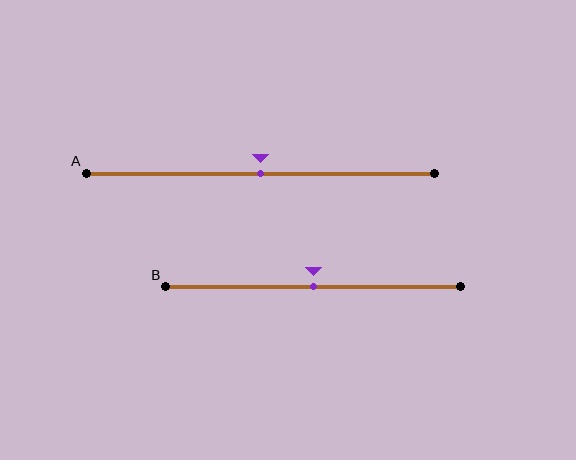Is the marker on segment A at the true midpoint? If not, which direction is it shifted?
Yes, the marker on segment A is at the true midpoint.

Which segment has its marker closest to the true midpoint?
Segment A has its marker closest to the true midpoint.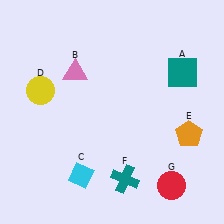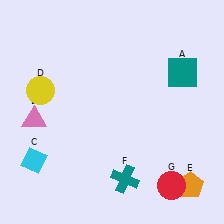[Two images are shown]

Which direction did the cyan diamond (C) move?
The cyan diamond (C) moved left.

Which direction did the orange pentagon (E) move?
The orange pentagon (E) moved down.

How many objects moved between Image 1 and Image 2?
3 objects moved between the two images.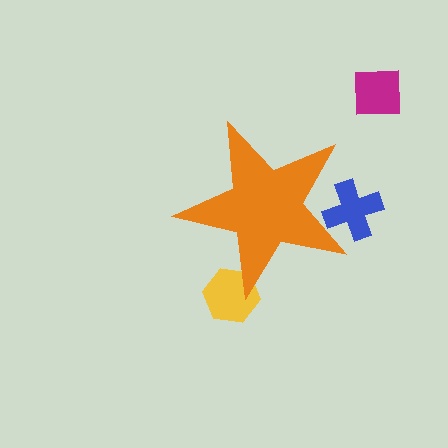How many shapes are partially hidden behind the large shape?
2 shapes are partially hidden.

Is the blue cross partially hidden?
Yes, the blue cross is partially hidden behind the orange star.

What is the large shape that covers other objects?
An orange star.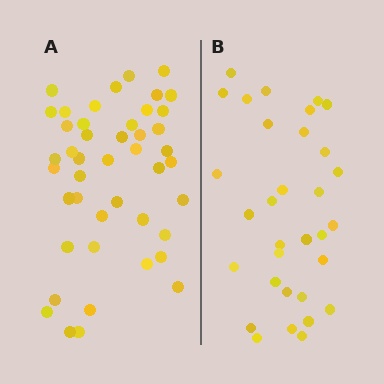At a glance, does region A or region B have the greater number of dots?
Region A (the left region) has more dots.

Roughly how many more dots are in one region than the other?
Region A has approximately 15 more dots than region B.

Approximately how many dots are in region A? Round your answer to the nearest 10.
About 40 dots. (The exact count is 45, which rounds to 40.)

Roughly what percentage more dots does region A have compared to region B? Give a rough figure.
About 40% more.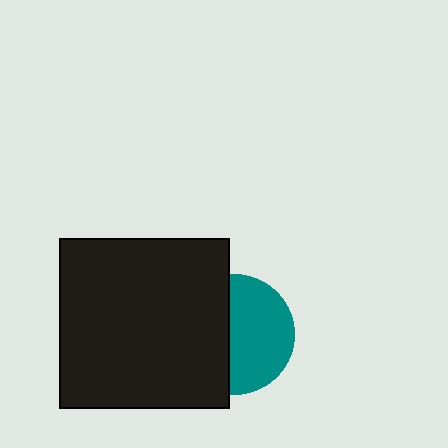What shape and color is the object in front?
The object in front is a black square.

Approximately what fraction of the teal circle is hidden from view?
Roughly 45% of the teal circle is hidden behind the black square.